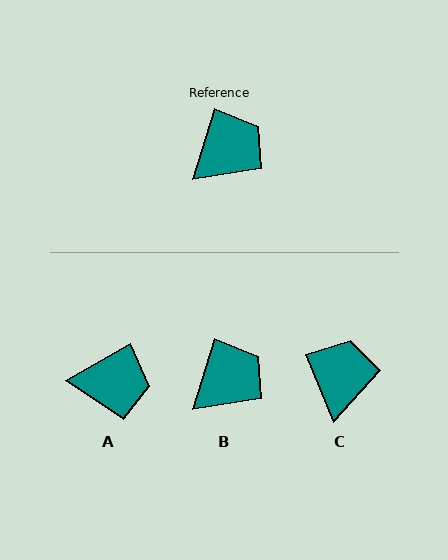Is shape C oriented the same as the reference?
No, it is off by about 39 degrees.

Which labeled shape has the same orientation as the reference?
B.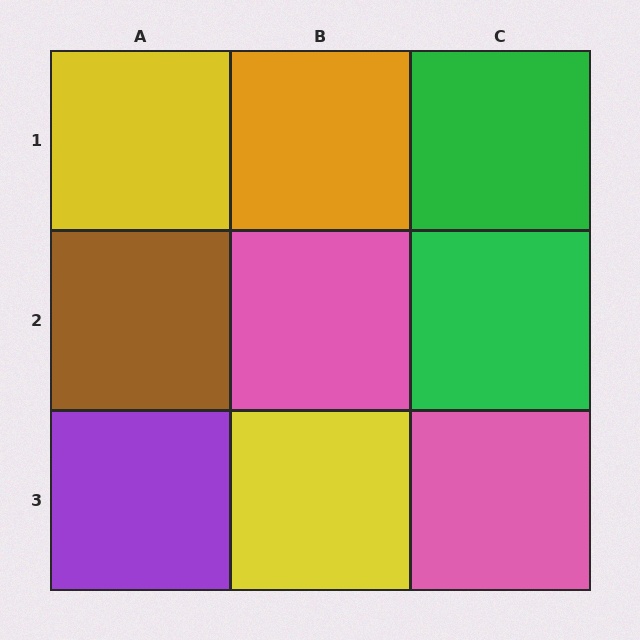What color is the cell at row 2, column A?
Brown.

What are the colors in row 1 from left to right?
Yellow, orange, green.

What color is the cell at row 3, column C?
Pink.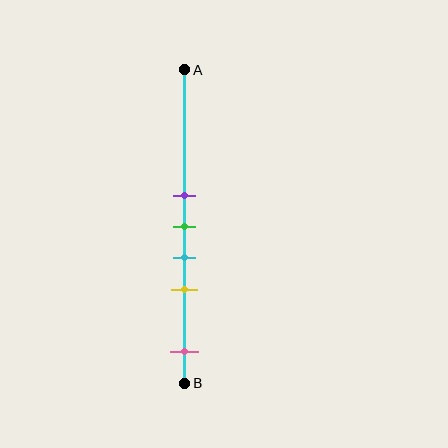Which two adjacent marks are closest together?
The purple and green marks are the closest adjacent pair.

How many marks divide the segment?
There are 5 marks dividing the segment.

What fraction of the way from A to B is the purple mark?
The purple mark is approximately 40% (0.4) of the way from A to B.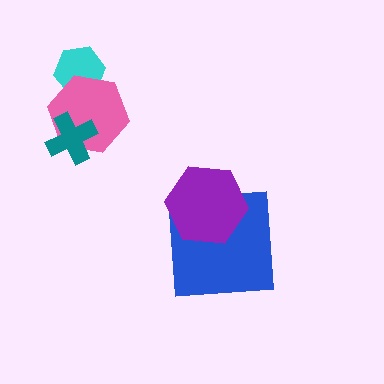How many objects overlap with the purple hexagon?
1 object overlaps with the purple hexagon.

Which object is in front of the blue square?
The purple hexagon is in front of the blue square.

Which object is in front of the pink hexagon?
The teal cross is in front of the pink hexagon.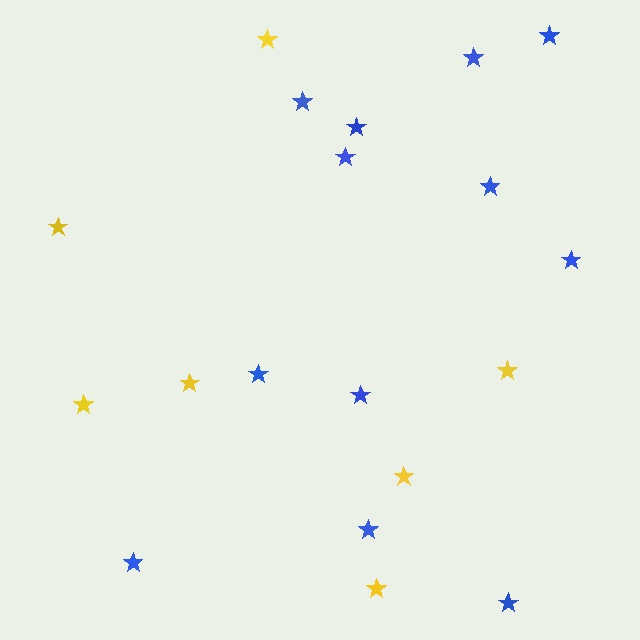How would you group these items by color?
There are 2 groups: one group of blue stars (12) and one group of yellow stars (7).